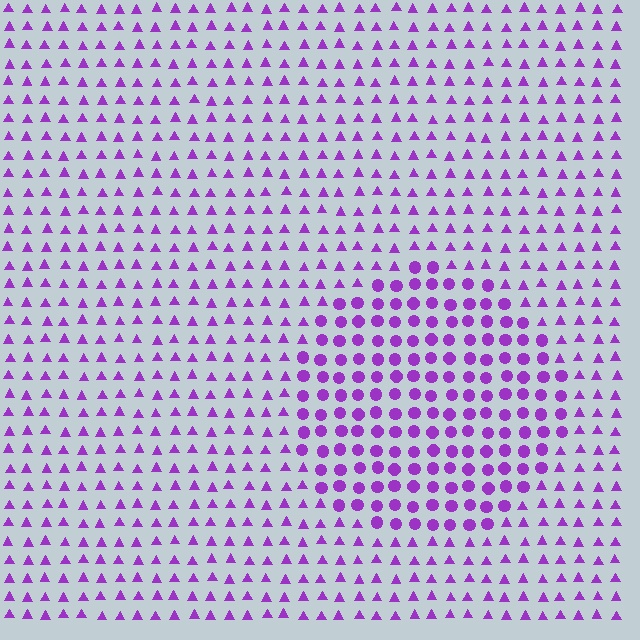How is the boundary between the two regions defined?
The boundary is defined by a change in element shape: circles inside vs. triangles outside. All elements share the same color and spacing.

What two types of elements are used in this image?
The image uses circles inside the circle region and triangles outside it.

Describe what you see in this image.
The image is filled with small purple elements arranged in a uniform grid. A circle-shaped region contains circles, while the surrounding area contains triangles. The boundary is defined purely by the change in element shape.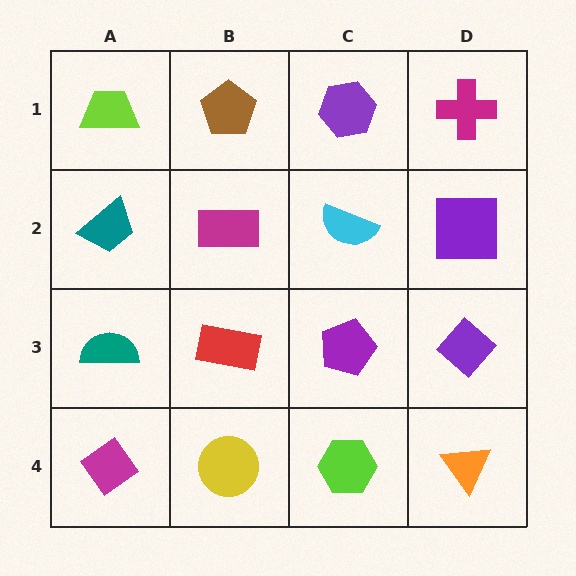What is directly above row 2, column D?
A magenta cross.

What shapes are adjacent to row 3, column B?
A magenta rectangle (row 2, column B), a yellow circle (row 4, column B), a teal semicircle (row 3, column A), a purple pentagon (row 3, column C).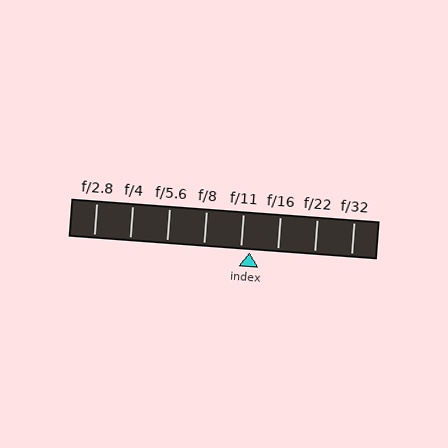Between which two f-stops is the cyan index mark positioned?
The index mark is between f/11 and f/16.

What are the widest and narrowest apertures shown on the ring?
The widest aperture shown is f/2.8 and the narrowest is f/32.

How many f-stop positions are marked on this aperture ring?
There are 8 f-stop positions marked.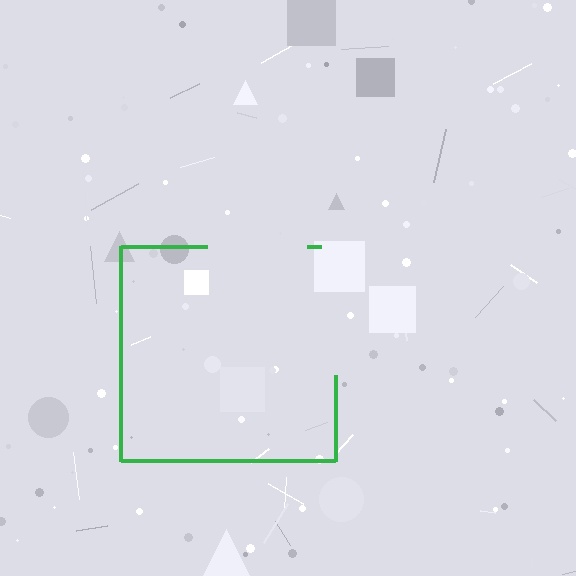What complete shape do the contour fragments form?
The contour fragments form a square.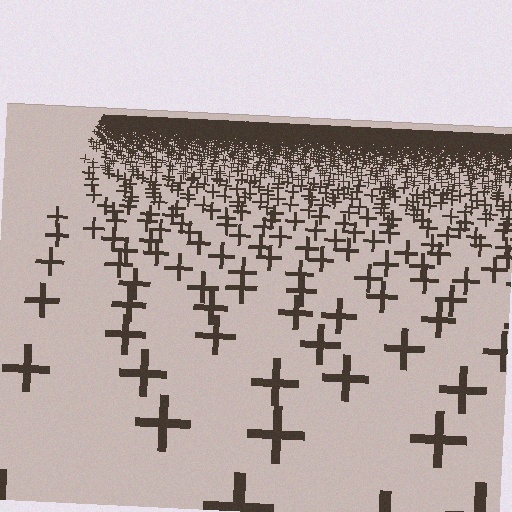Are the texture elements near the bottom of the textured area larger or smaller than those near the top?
Larger. Near the bottom, elements are closer to the viewer and appear at a bigger on-screen size.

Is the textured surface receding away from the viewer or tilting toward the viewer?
The surface is receding away from the viewer. Texture elements get smaller and denser toward the top.